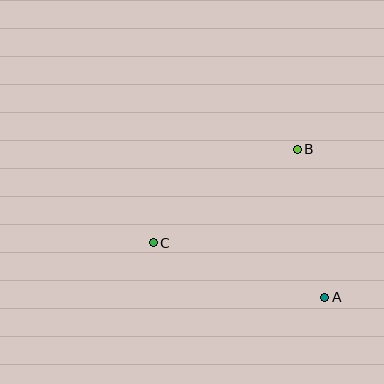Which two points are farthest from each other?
Points A and C are farthest from each other.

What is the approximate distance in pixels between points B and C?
The distance between B and C is approximately 172 pixels.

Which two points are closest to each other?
Points A and B are closest to each other.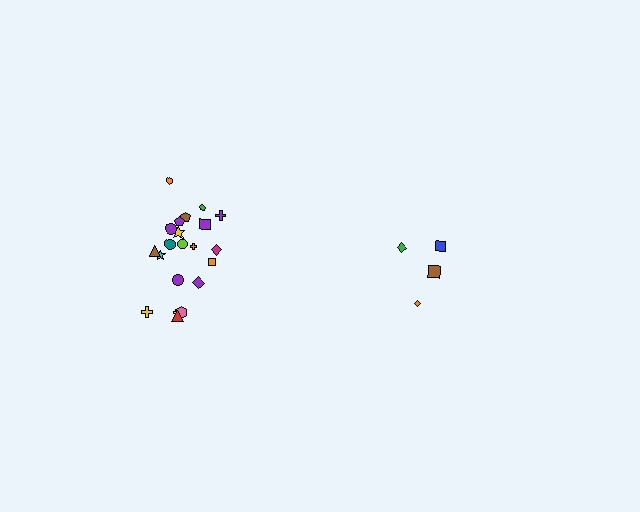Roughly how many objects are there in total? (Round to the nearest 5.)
Roughly 25 objects in total.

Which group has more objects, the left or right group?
The left group.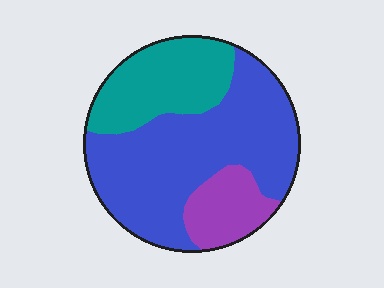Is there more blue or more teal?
Blue.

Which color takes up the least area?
Purple, at roughly 15%.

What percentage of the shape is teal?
Teal takes up about one quarter (1/4) of the shape.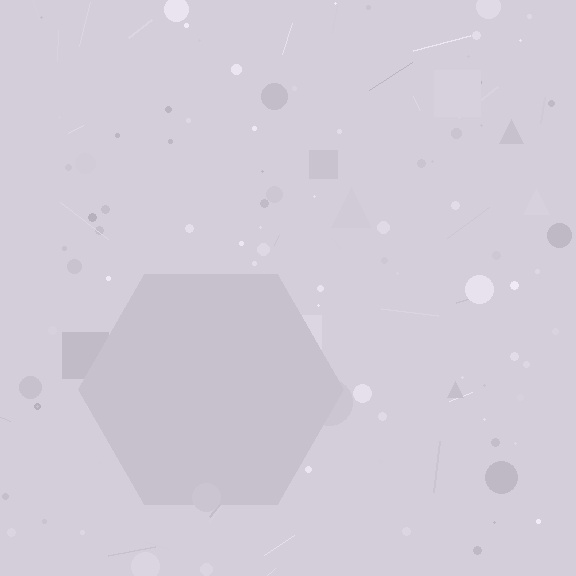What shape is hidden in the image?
A hexagon is hidden in the image.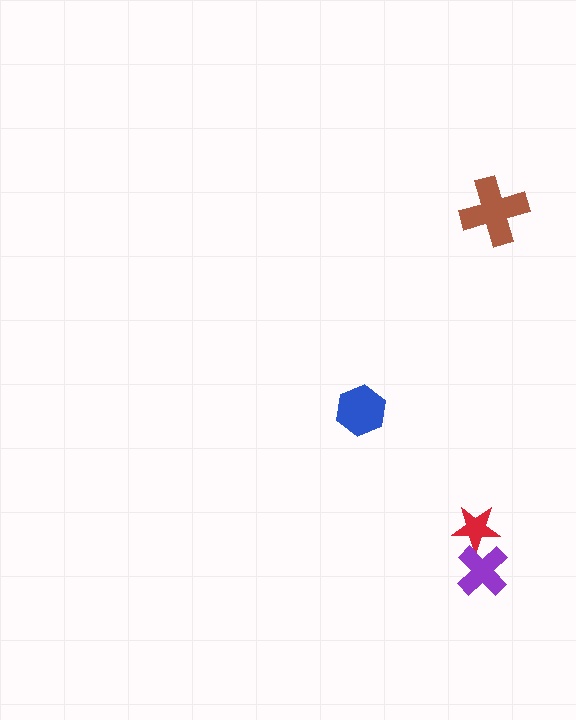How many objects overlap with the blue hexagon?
0 objects overlap with the blue hexagon.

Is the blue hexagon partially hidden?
No, no other shape covers it.